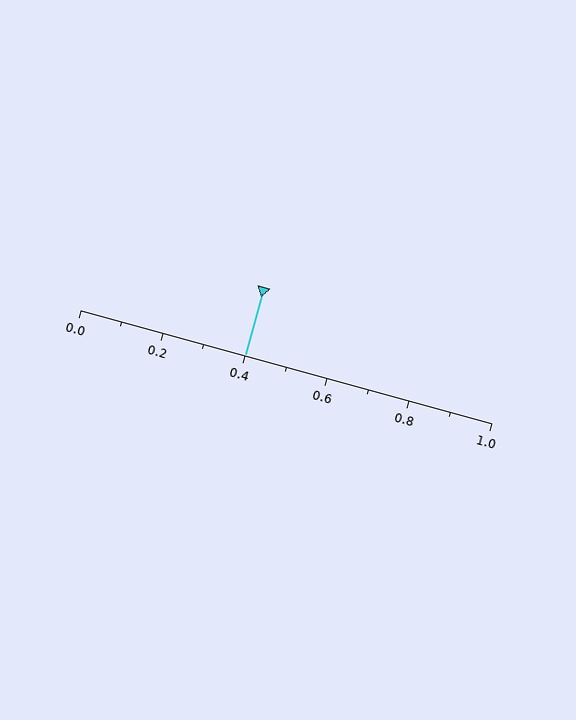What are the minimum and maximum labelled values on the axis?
The axis runs from 0.0 to 1.0.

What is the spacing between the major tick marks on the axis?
The major ticks are spaced 0.2 apart.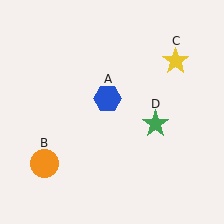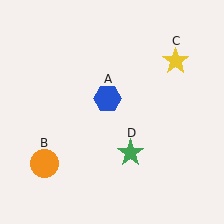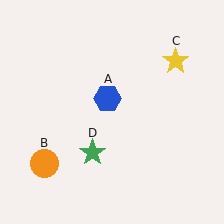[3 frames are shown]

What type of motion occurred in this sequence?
The green star (object D) rotated clockwise around the center of the scene.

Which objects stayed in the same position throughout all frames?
Blue hexagon (object A) and orange circle (object B) and yellow star (object C) remained stationary.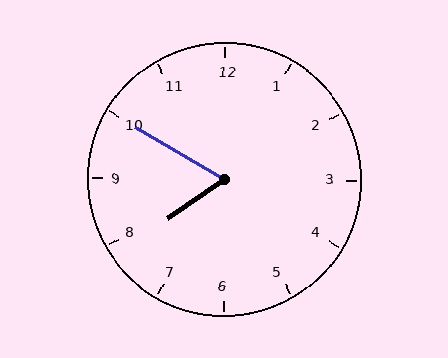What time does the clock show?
7:50.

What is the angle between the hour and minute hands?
Approximately 65 degrees.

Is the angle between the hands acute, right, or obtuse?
It is acute.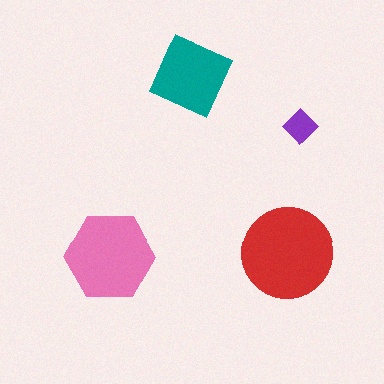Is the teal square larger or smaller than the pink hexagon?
Smaller.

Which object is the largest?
The red circle.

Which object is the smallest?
The purple diamond.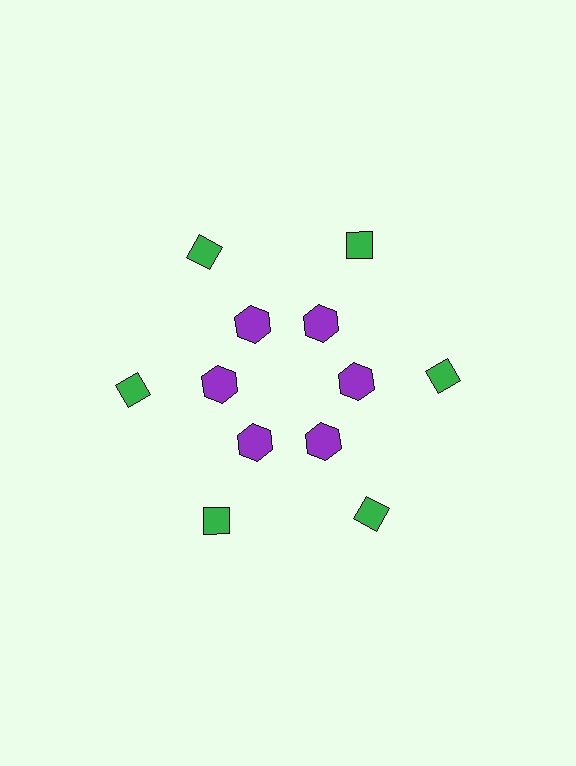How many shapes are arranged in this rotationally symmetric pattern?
There are 12 shapes, arranged in 6 groups of 2.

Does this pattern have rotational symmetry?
Yes, this pattern has 6-fold rotational symmetry. It looks the same after rotating 60 degrees around the center.